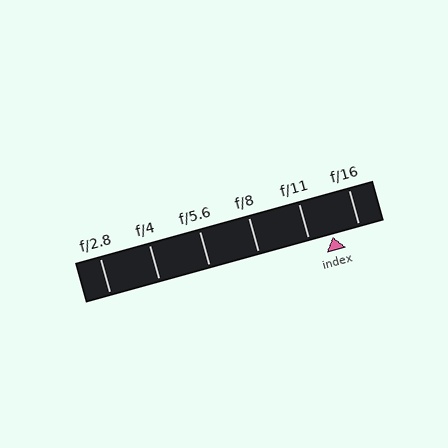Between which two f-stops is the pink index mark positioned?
The index mark is between f/11 and f/16.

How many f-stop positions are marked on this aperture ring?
There are 6 f-stop positions marked.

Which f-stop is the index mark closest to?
The index mark is closest to f/11.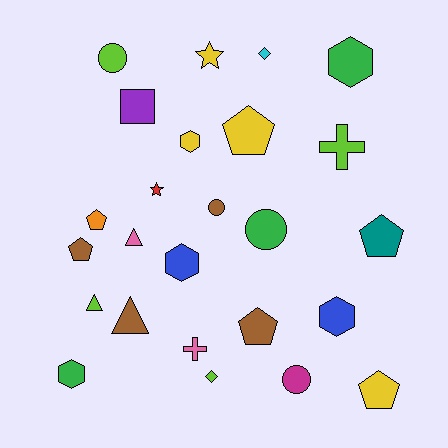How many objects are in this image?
There are 25 objects.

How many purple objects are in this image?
There is 1 purple object.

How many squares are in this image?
There is 1 square.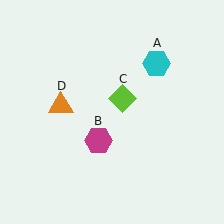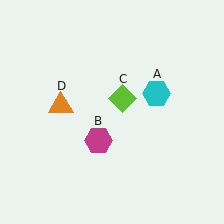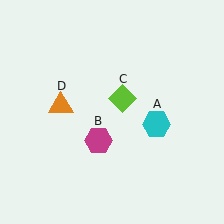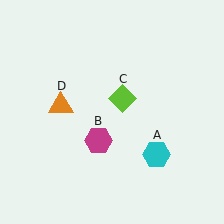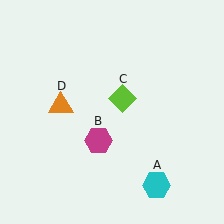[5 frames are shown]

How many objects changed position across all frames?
1 object changed position: cyan hexagon (object A).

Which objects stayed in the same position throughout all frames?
Magenta hexagon (object B) and lime diamond (object C) and orange triangle (object D) remained stationary.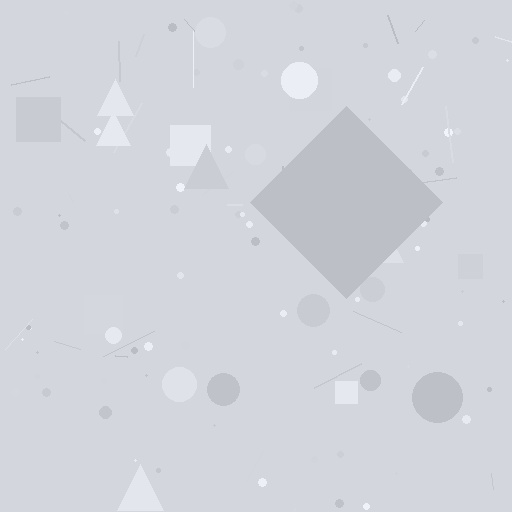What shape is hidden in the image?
A diamond is hidden in the image.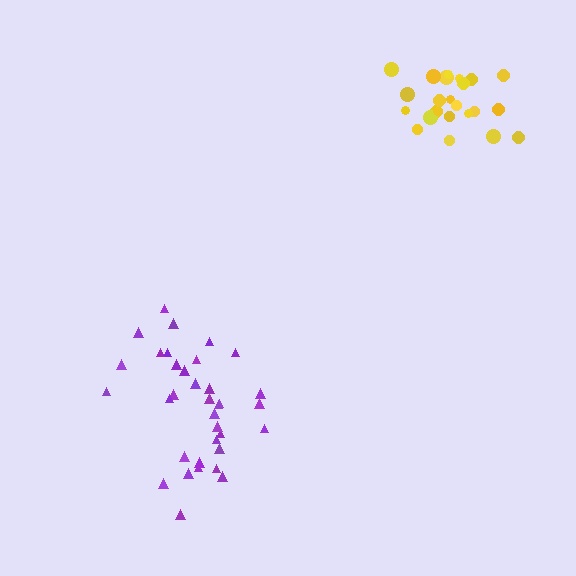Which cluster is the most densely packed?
Yellow.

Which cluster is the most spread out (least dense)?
Purple.